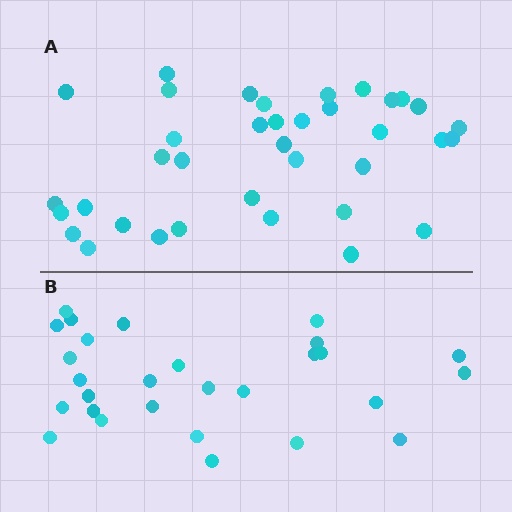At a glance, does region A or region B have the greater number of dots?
Region A (the top region) has more dots.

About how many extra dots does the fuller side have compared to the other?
Region A has roughly 8 or so more dots than region B.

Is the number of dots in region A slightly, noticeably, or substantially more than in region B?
Region A has noticeably more, but not dramatically so. The ratio is roughly 1.3 to 1.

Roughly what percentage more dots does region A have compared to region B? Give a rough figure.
About 30% more.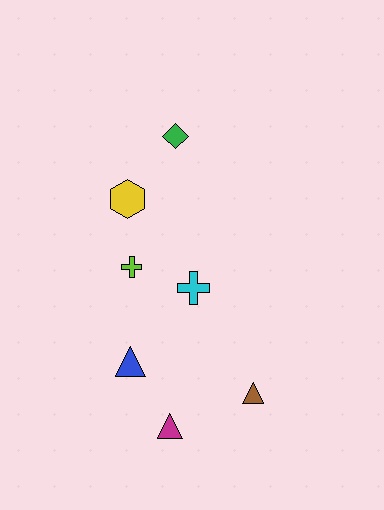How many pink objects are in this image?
There are no pink objects.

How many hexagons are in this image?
There is 1 hexagon.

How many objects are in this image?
There are 7 objects.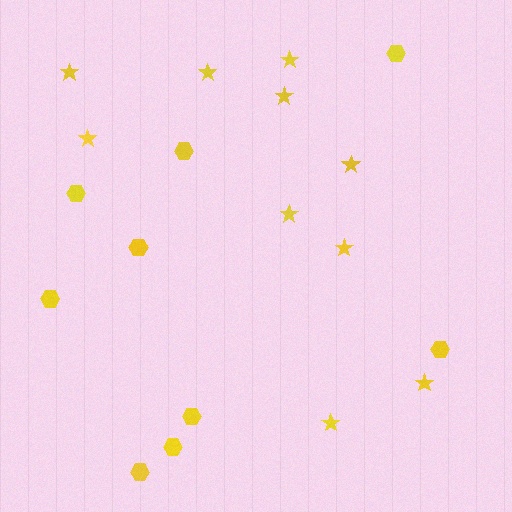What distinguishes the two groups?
There are 2 groups: one group of stars (10) and one group of hexagons (9).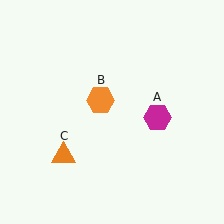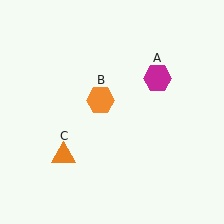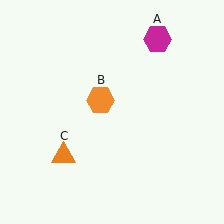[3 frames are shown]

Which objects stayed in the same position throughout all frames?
Orange hexagon (object B) and orange triangle (object C) remained stationary.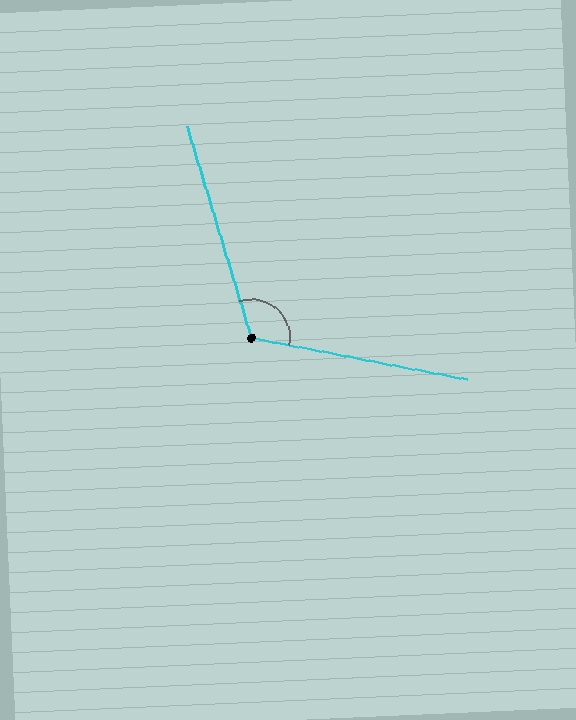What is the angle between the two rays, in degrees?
Approximately 118 degrees.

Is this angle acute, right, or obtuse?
It is obtuse.